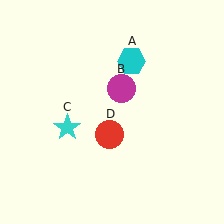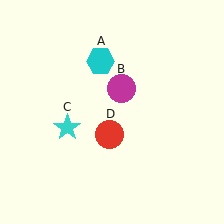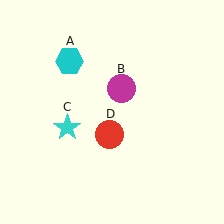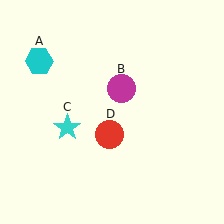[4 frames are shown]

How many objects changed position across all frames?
1 object changed position: cyan hexagon (object A).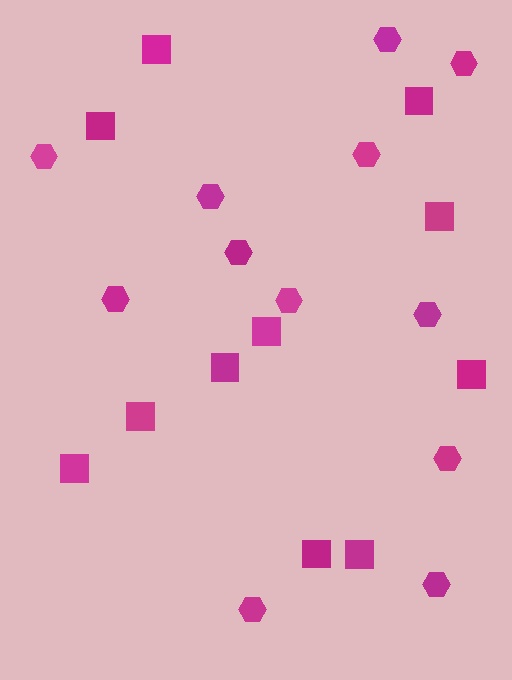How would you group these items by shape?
There are 2 groups: one group of squares (11) and one group of hexagons (12).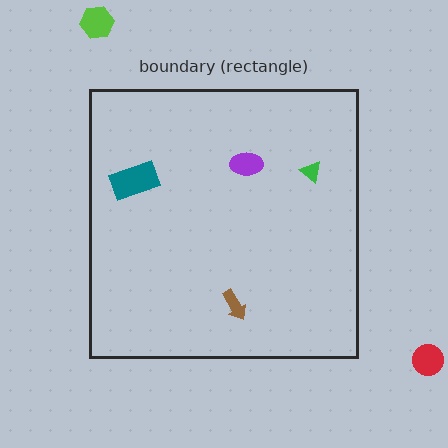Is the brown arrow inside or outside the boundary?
Inside.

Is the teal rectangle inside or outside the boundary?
Inside.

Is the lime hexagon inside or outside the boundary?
Outside.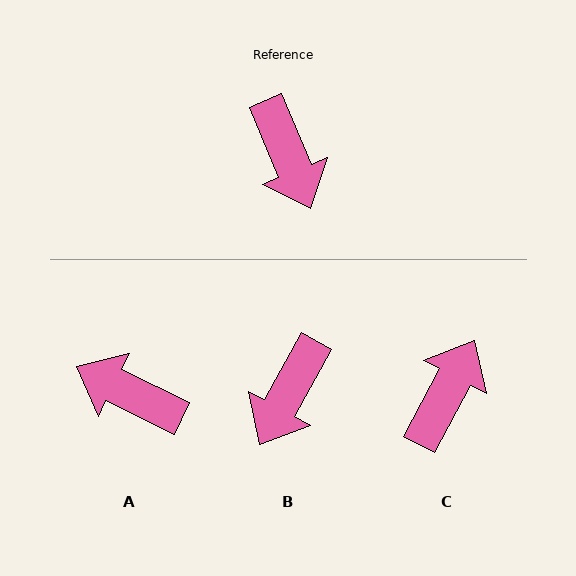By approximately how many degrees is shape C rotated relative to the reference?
Approximately 129 degrees counter-clockwise.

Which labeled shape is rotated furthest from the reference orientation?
A, about 139 degrees away.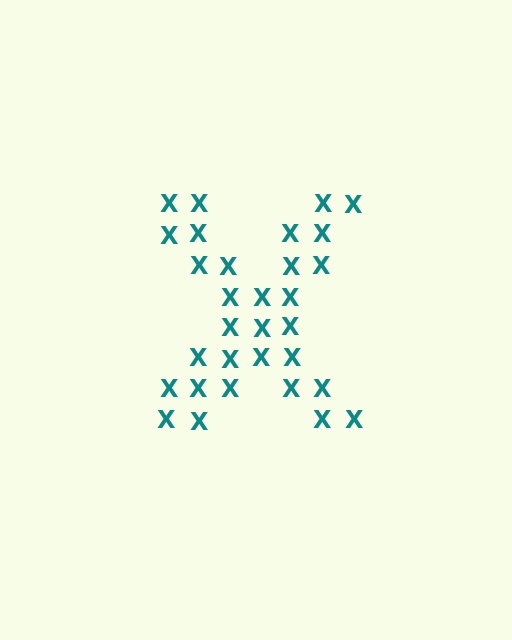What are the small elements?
The small elements are letter X's.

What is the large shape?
The large shape is the letter X.